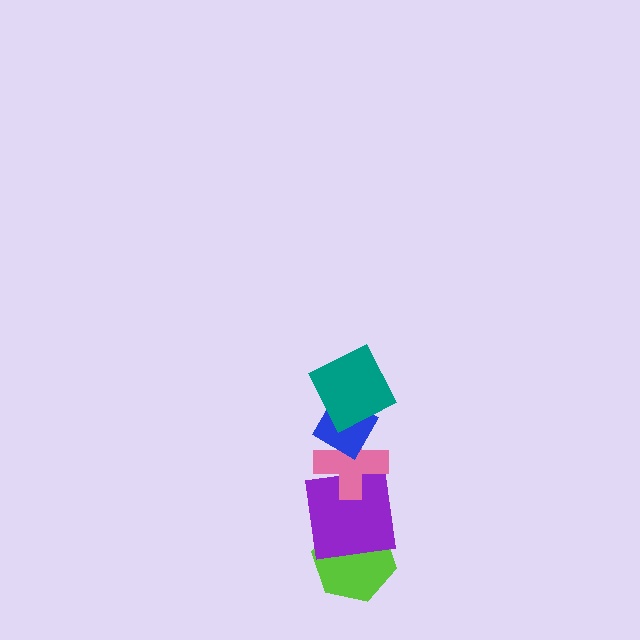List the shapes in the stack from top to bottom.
From top to bottom: the teal square, the blue diamond, the pink cross, the purple square, the lime hexagon.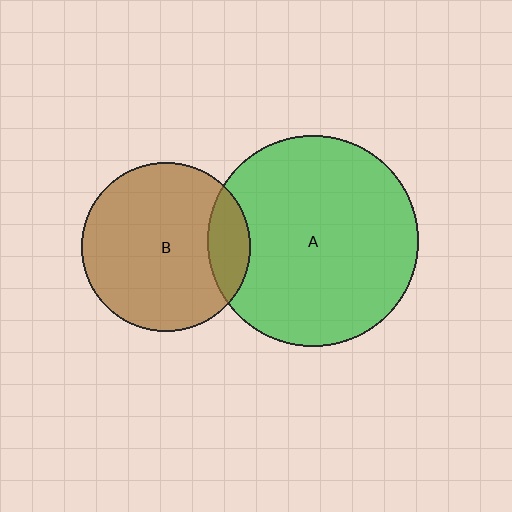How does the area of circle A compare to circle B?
Approximately 1.6 times.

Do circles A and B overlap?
Yes.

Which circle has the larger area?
Circle A (green).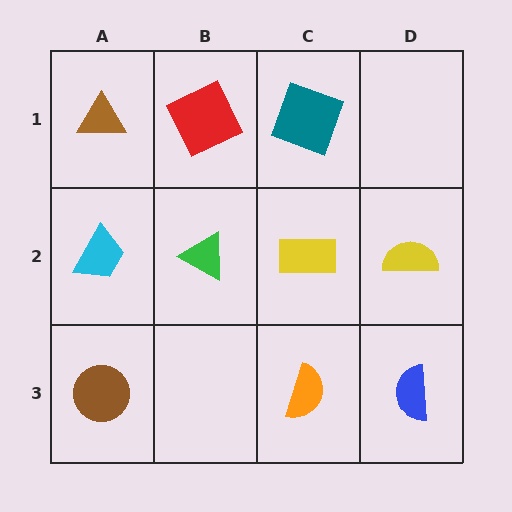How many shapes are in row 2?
4 shapes.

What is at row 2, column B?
A green triangle.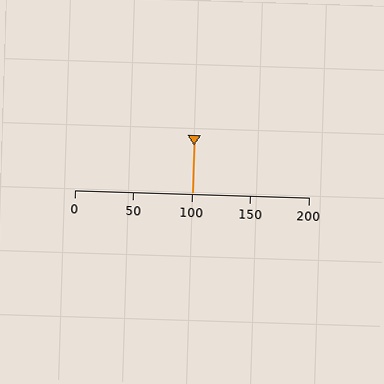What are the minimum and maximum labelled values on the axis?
The axis runs from 0 to 200.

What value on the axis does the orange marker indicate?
The marker indicates approximately 100.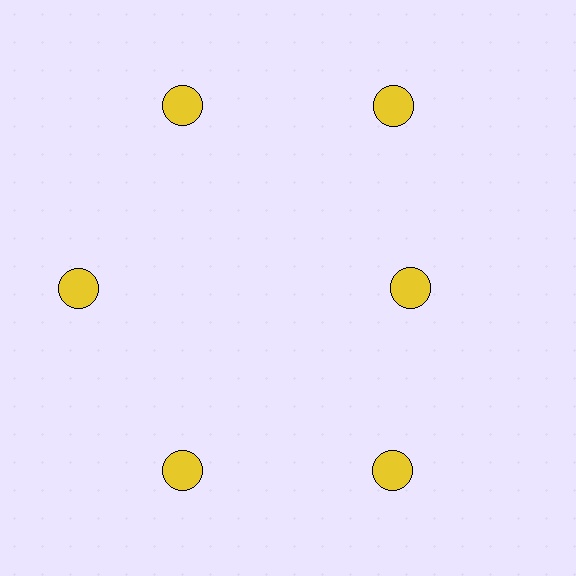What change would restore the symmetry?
The symmetry would be restored by moving it outward, back onto the ring so that all 6 circles sit at equal angles and equal distance from the center.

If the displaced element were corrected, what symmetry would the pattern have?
It would have 6-fold rotational symmetry — the pattern would map onto itself every 60 degrees.